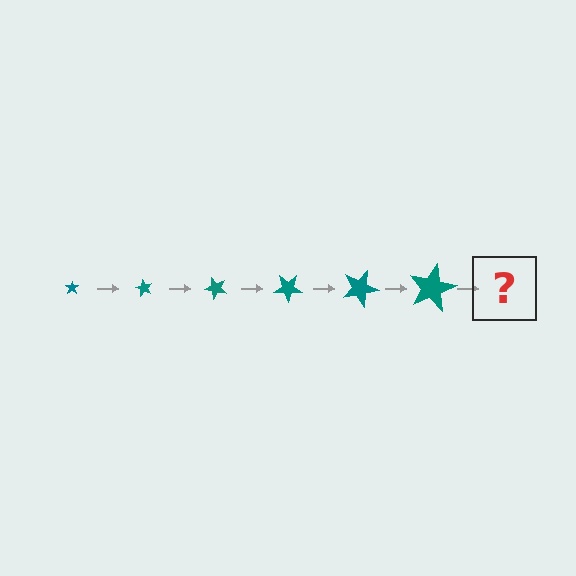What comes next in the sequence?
The next element should be a star, larger than the previous one and rotated 360 degrees from the start.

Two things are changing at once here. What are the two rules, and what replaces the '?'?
The two rules are that the star grows larger each step and it rotates 60 degrees each step. The '?' should be a star, larger than the previous one and rotated 360 degrees from the start.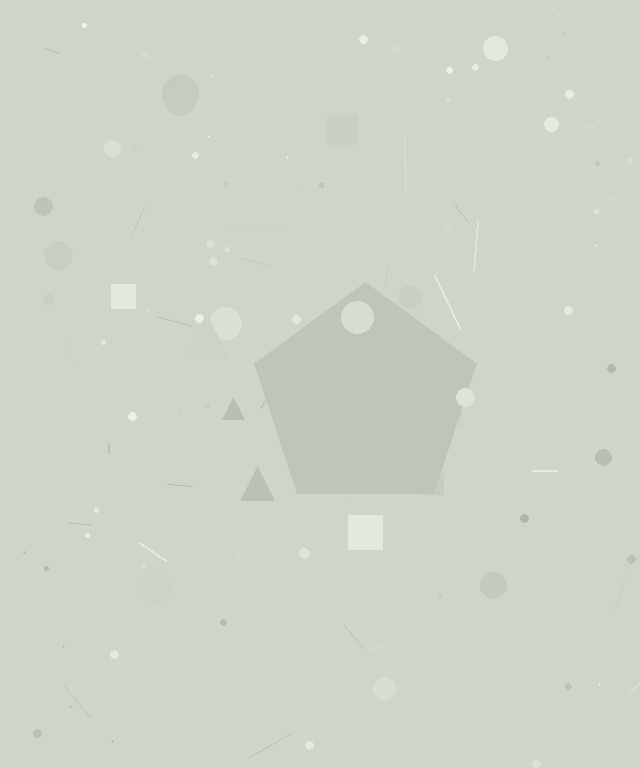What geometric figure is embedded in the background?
A pentagon is embedded in the background.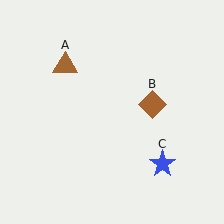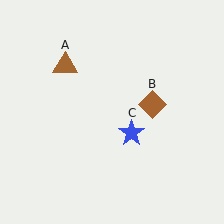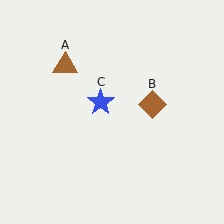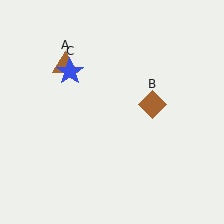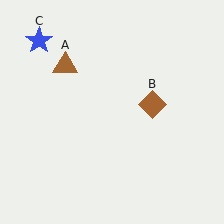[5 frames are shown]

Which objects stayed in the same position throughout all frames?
Brown triangle (object A) and brown diamond (object B) remained stationary.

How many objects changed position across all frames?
1 object changed position: blue star (object C).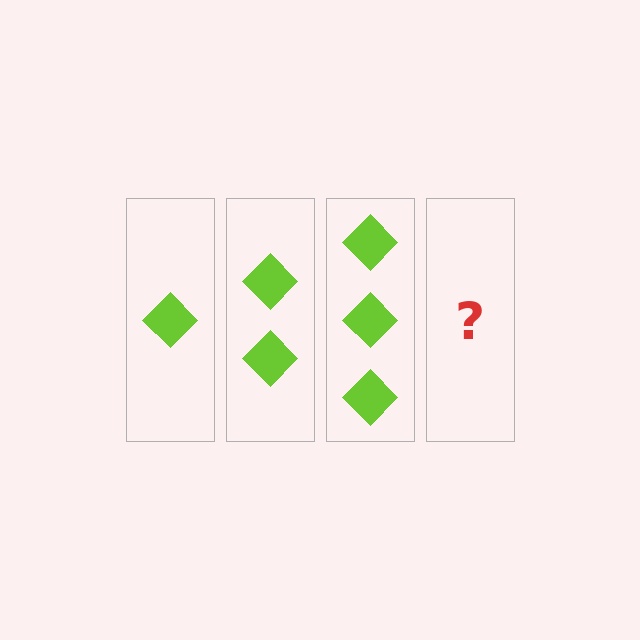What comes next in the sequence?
The next element should be 4 diamonds.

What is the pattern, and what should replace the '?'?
The pattern is that each step adds one more diamond. The '?' should be 4 diamonds.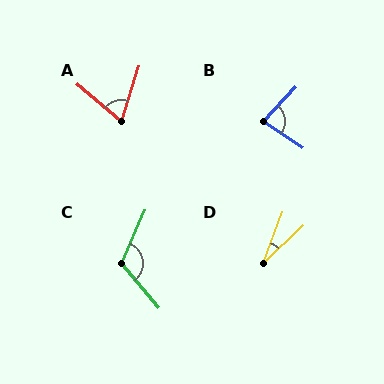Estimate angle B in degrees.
Approximately 81 degrees.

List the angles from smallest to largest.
D (26°), A (67°), B (81°), C (117°).